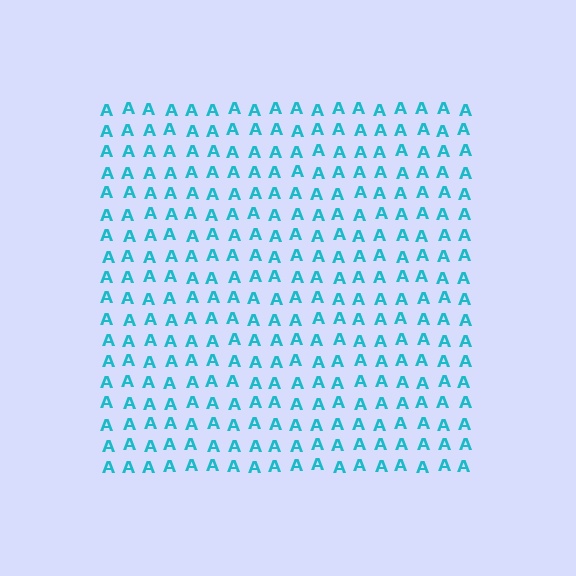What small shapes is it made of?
It is made of small letter A's.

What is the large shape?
The large shape is a square.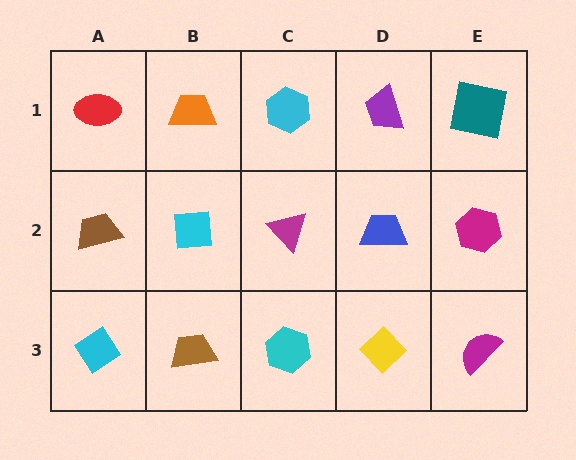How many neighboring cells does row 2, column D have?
4.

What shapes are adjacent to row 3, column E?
A magenta hexagon (row 2, column E), a yellow diamond (row 3, column D).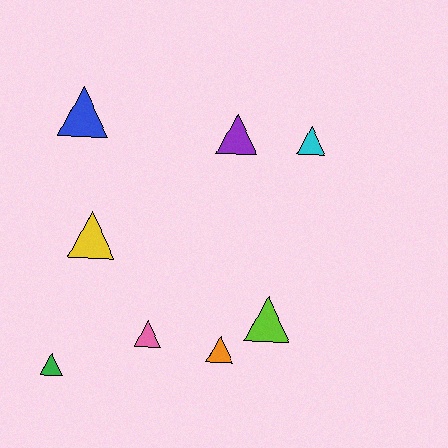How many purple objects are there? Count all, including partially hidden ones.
There is 1 purple object.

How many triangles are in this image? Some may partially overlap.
There are 8 triangles.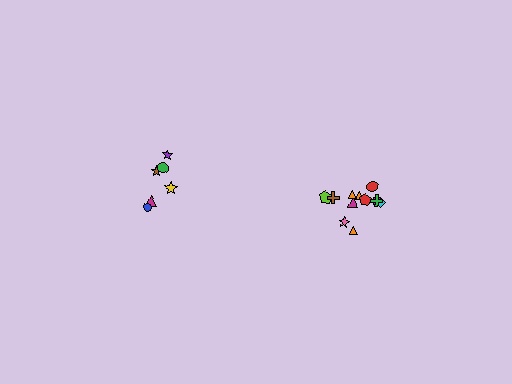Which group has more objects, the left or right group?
The right group.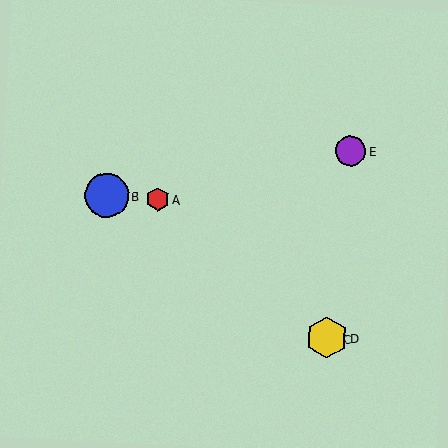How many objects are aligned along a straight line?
3 objects (A, C, D) are aligned along a straight line.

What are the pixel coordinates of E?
Object E is at (351, 151).